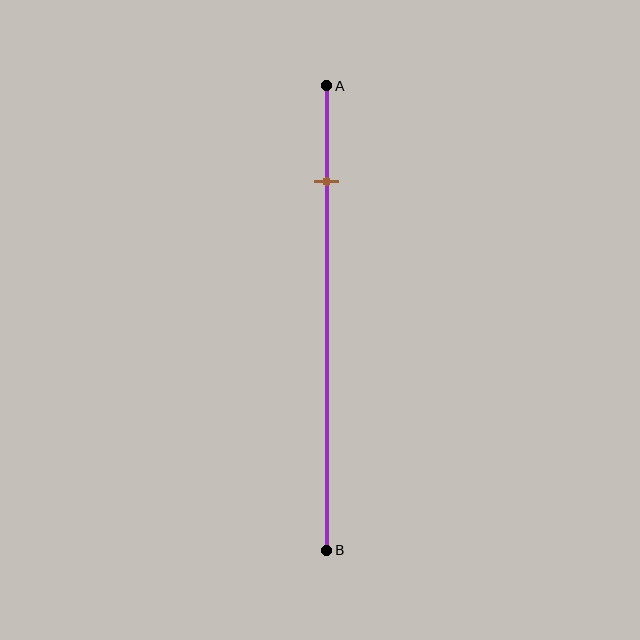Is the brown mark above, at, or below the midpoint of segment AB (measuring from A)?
The brown mark is above the midpoint of segment AB.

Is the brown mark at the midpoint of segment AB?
No, the mark is at about 20% from A, not at the 50% midpoint.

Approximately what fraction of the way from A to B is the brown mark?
The brown mark is approximately 20% of the way from A to B.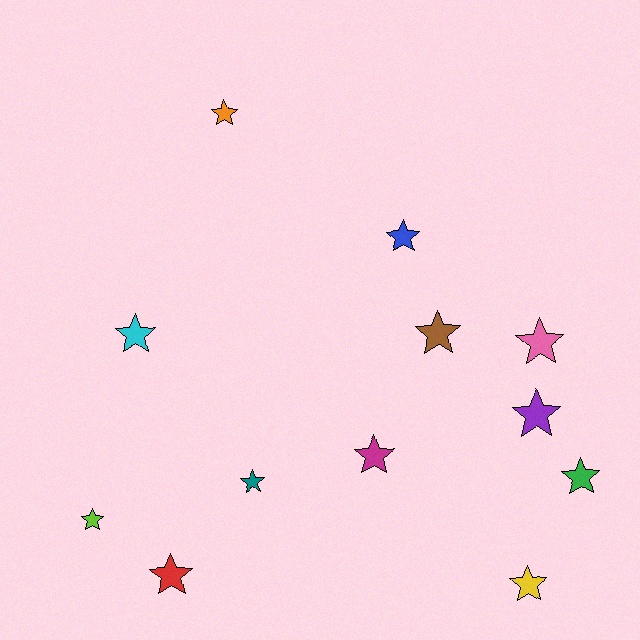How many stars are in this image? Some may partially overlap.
There are 12 stars.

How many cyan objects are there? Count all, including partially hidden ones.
There is 1 cyan object.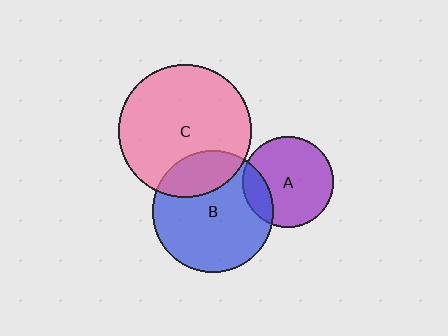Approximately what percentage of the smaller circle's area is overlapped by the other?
Approximately 20%.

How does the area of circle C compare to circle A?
Approximately 2.1 times.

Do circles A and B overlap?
Yes.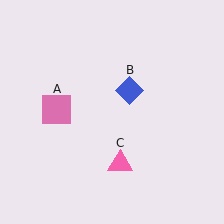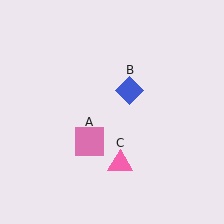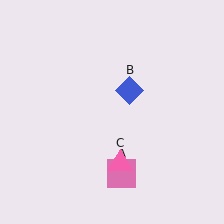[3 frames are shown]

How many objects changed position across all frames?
1 object changed position: pink square (object A).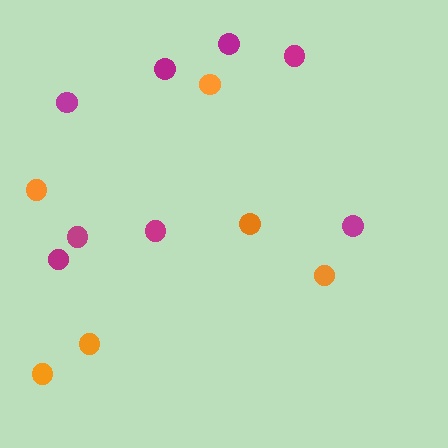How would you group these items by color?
There are 2 groups: one group of magenta circles (8) and one group of orange circles (6).